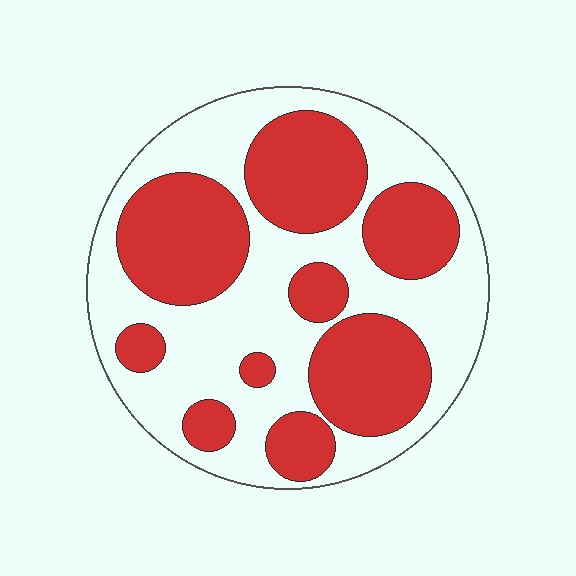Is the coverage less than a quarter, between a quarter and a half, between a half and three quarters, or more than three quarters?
Between a quarter and a half.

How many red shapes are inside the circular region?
9.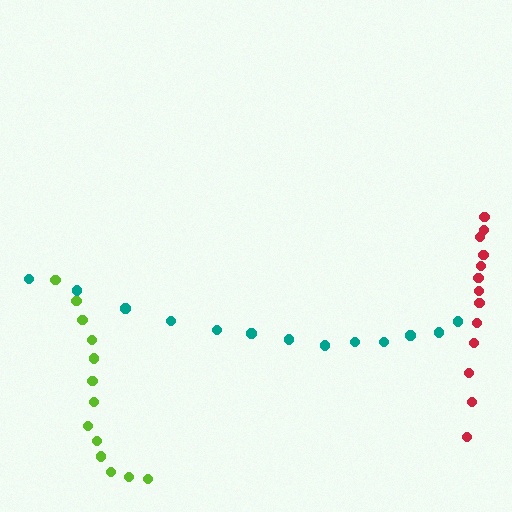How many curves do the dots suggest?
There are 3 distinct paths.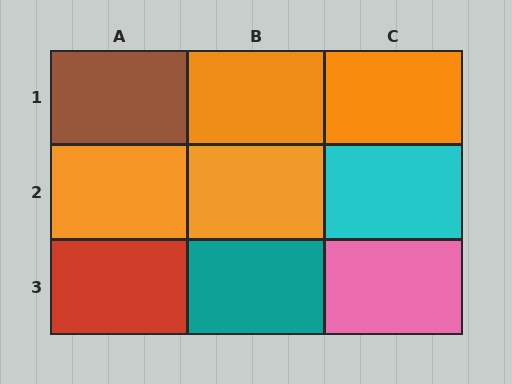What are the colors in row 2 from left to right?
Orange, orange, cyan.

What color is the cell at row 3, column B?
Teal.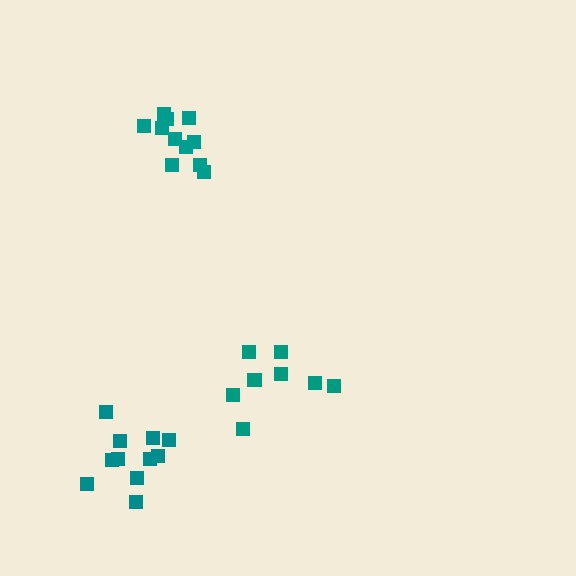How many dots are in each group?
Group 1: 8 dots, Group 2: 11 dots, Group 3: 11 dots (30 total).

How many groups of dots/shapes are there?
There are 3 groups.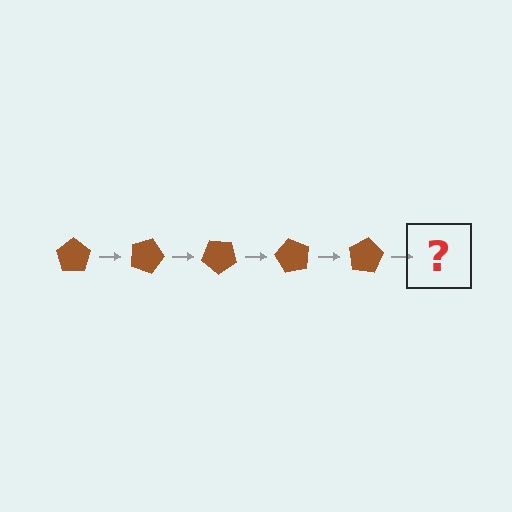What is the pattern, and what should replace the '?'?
The pattern is that the pentagon rotates 20 degrees each step. The '?' should be a brown pentagon rotated 100 degrees.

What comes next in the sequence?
The next element should be a brown pentagon rotated 100 degrees.